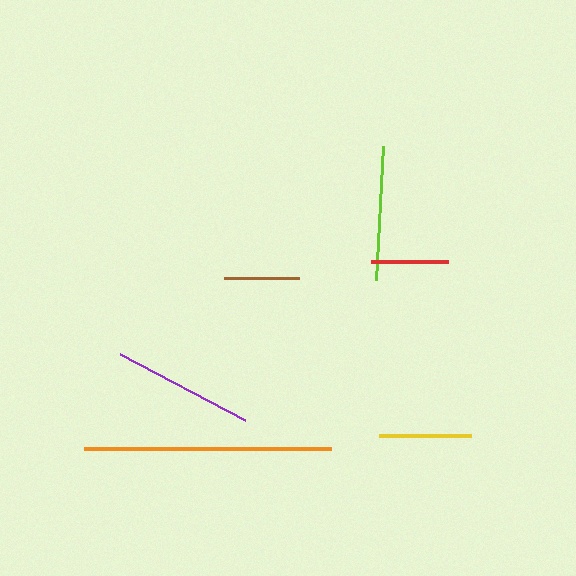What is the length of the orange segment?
The orange segment is approximately 248 pixels long.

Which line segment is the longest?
The orange line is the longest at approximately 248 pixels.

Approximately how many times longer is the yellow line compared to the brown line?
The yellow line is approximately 1.2 times the length of the brown line.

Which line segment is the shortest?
The brown line is the shortest at approximately 75 pixels.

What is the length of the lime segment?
The lime segment is approximately 135 pixels long.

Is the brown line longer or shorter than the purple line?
The purple line is longer than the brown line.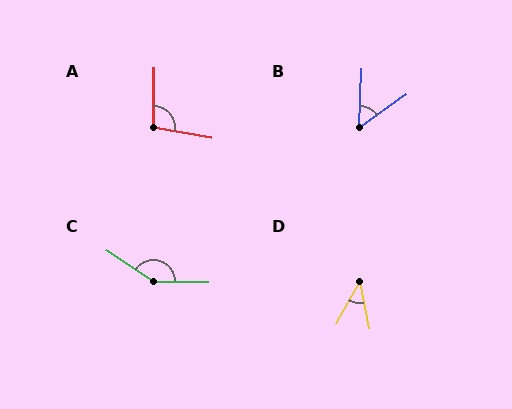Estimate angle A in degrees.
Approximately 100 degrees.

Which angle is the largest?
C, at approximately 145 degrees.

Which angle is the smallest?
D, at approximately 40 degrees.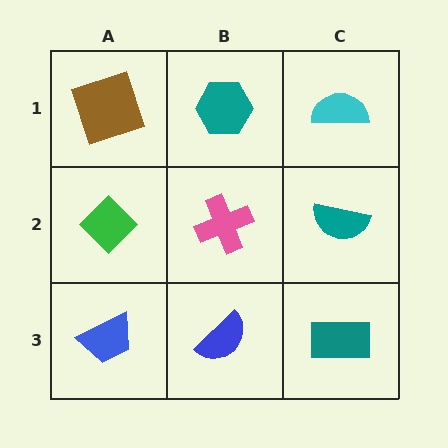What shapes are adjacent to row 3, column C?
A teal semicircle (row 2, column C), a blue semicircle (row 3, column B).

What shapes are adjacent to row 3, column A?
A green diamond (row 2, column A), a blue semicircle (row 3, column B).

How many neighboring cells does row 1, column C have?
2.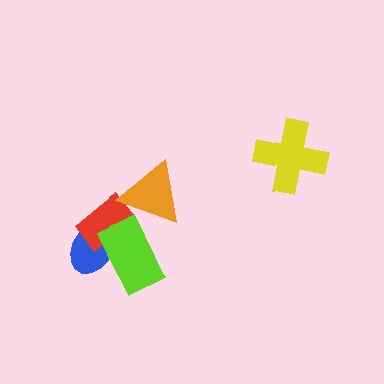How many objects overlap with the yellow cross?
0 objects overlap with the yellow cross.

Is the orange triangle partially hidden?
No, no other shape covers it.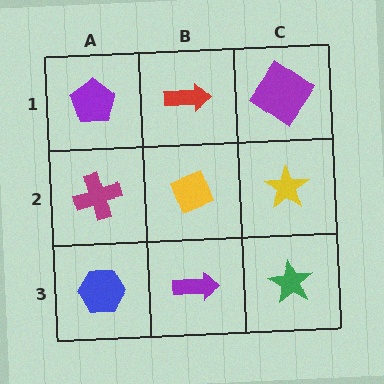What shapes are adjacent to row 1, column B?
A yellow diamond (row 2, column B), a purple pentagon (row 1, column A), a purple diamond (row 1, column C).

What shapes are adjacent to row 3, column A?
A magenta cross (row 2, column A), a purple arrow (row 3, column B).